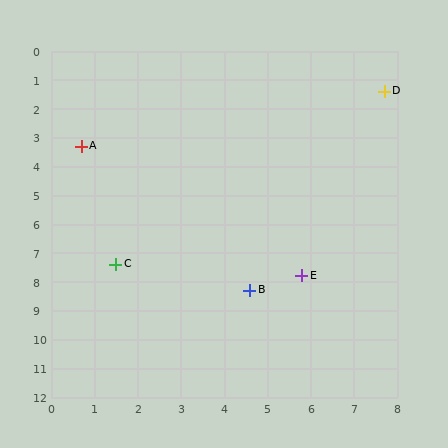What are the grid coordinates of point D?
Point D is at approximately (7.7, 1.4).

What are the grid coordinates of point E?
Point E is at approximately (5.8, 7.8).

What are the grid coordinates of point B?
Point B is at approximately (4.6, 8.3).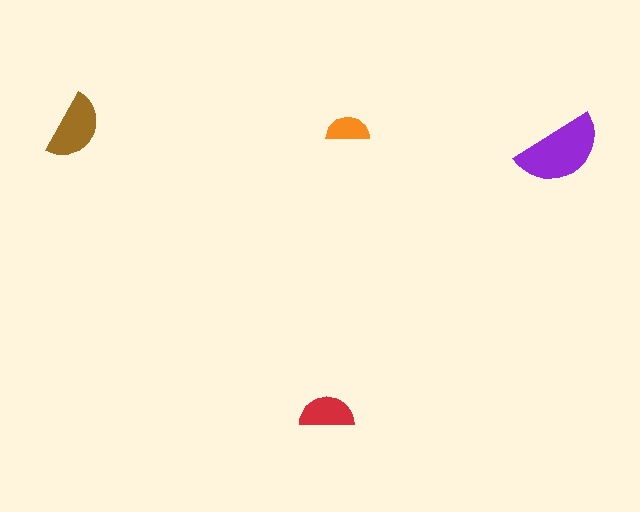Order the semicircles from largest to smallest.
the purple one, the brown one, the red one, the orange one.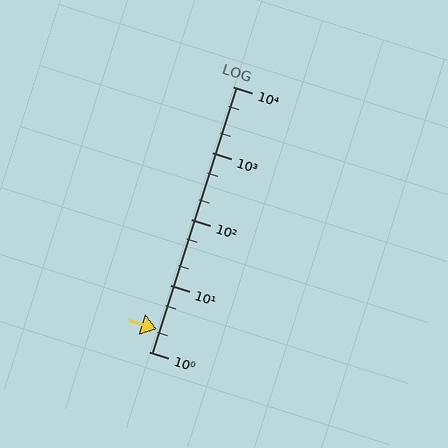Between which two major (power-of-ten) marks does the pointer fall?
The pointer is between 1 and 10.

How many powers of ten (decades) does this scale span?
The scale spans 4 decades, from 1 to 10000.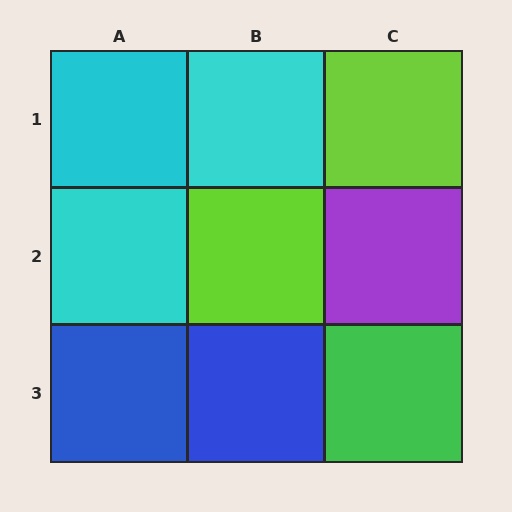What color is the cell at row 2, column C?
Purple.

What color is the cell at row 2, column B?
Lime.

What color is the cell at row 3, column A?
Blue.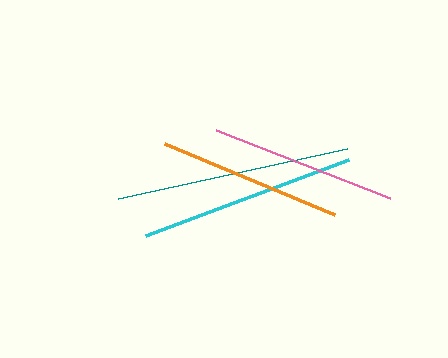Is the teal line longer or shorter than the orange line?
The teal line is longer than the orange line.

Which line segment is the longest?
The teal line is the longest at approximately 234 pixels.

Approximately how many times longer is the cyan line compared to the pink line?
The cyan line is approximately 1.2 times the length of the pink line.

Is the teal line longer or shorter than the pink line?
The teal line is longer than the pink line.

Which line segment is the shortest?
The orange line is the shortest at approximately 184 pixels.